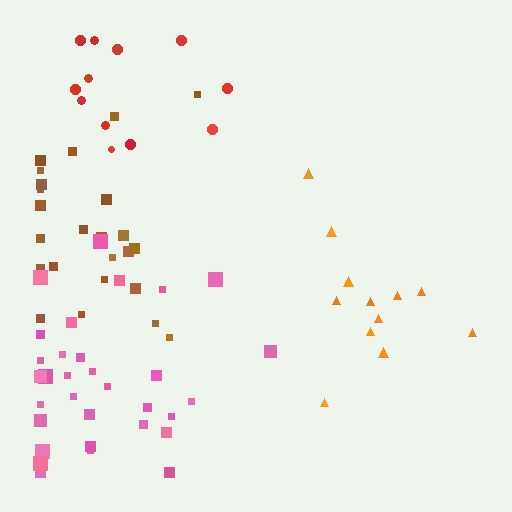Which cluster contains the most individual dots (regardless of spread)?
Pink (32).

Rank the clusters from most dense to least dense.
pink, orange, brown, red.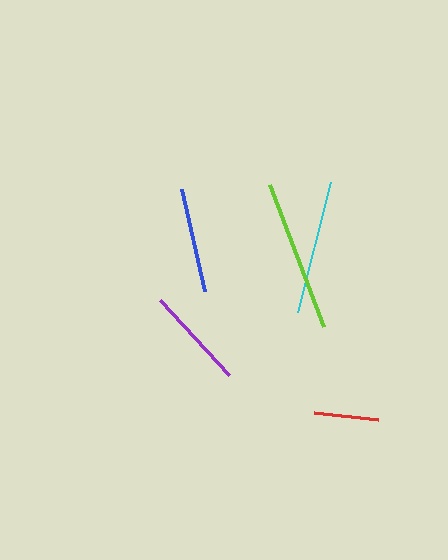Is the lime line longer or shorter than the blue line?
The lime line is longer than the blue line.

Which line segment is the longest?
The lime line is the longest at approximately 152 pixels.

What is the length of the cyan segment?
The cyan segment is approximately 134 pixels long.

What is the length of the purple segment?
The purple segment is approximately 102 pixels long.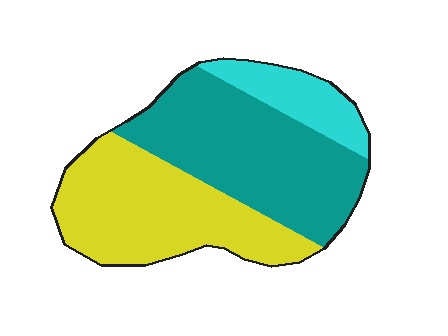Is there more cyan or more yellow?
Yellow.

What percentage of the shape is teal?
Teal takes up between a third and a half of the shape.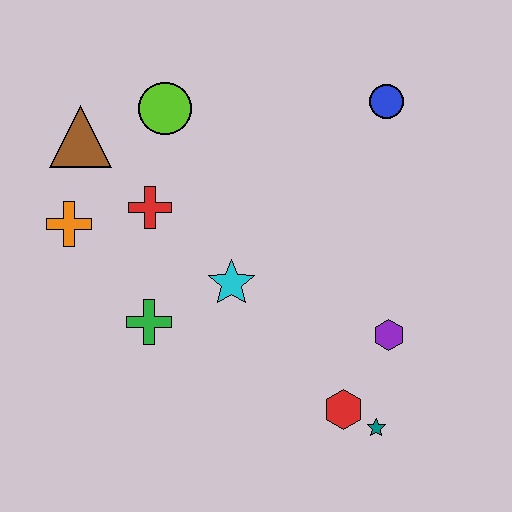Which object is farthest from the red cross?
The teal star is farthest from the red cross.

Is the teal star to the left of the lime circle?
No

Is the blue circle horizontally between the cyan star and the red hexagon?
No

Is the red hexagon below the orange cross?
Yes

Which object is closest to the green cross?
The cyan star is closest to the green cross.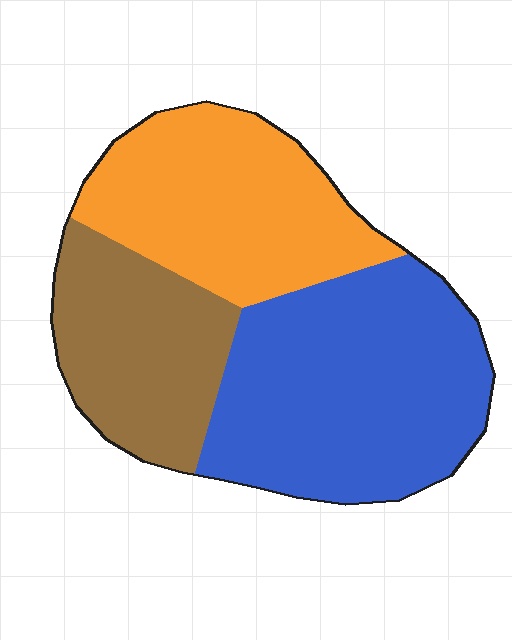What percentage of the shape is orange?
Orange covers about 30% of the shape.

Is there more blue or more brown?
Blue.